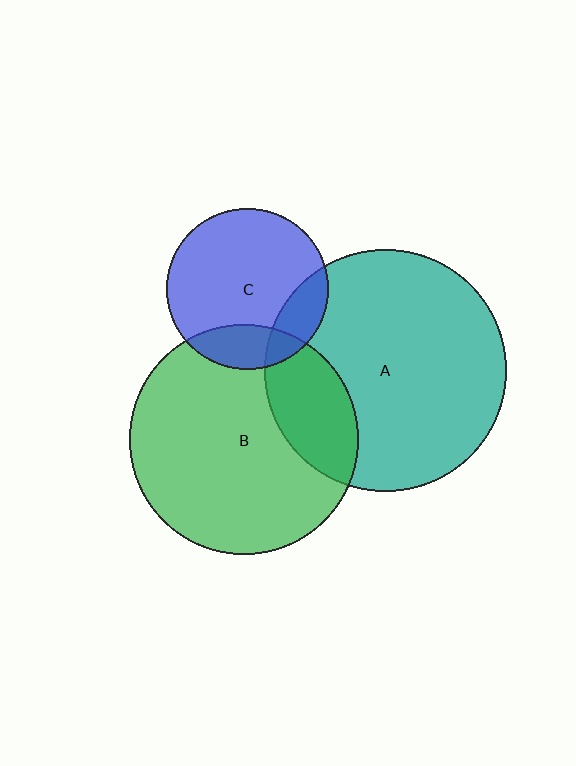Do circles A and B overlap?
Yes.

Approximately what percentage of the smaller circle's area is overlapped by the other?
Approximately 25%.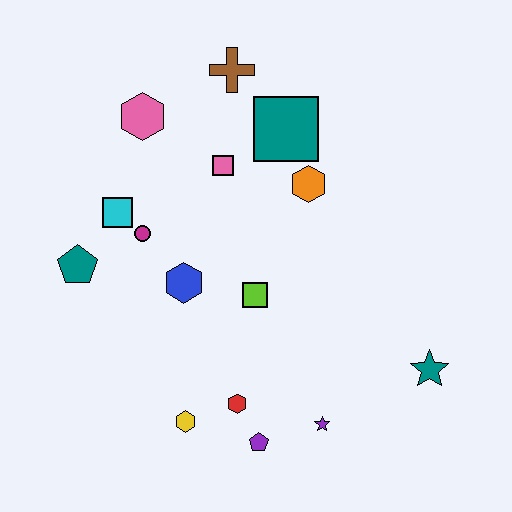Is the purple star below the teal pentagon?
Yes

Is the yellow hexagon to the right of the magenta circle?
Yes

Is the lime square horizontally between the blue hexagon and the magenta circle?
No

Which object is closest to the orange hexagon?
The teal square is closest to the orange hexagon.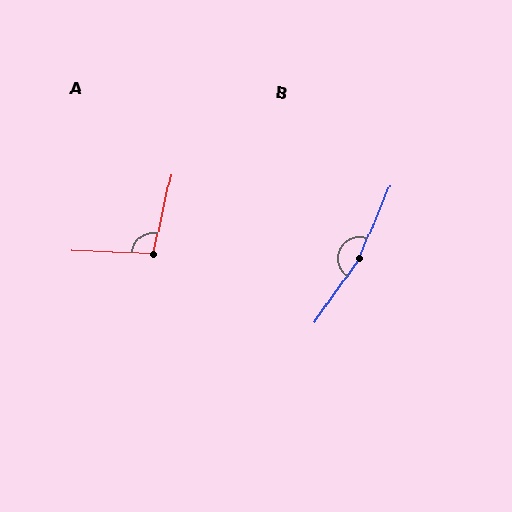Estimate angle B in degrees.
Approximately 167 degrees.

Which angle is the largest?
B, at approximately 167 degrees.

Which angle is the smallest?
A, at approximately 101 degrees.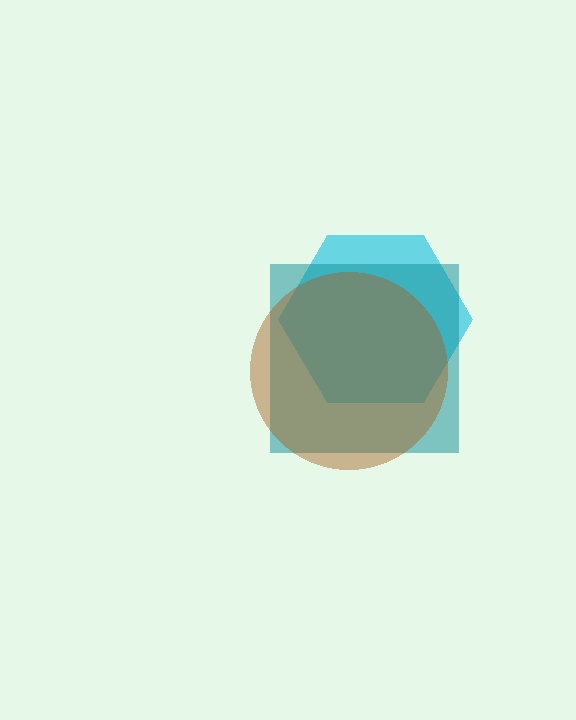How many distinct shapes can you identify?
There are 3 distinct shapes: a cyan hexagon, a teal square, a brown circle.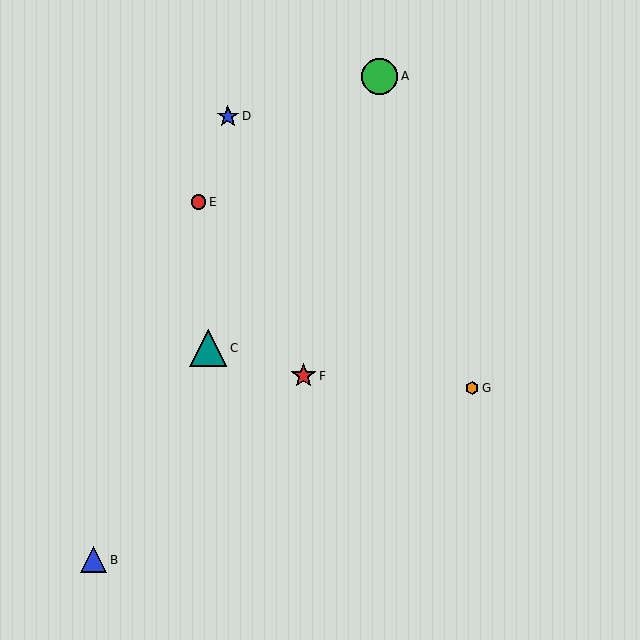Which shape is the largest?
The teal triangle (labeled C) is the largest.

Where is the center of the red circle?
The center of the red circle is at (198, 202).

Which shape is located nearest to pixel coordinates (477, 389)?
The orange hexagon (labeled G) at (472, 388) is nearest to that location.